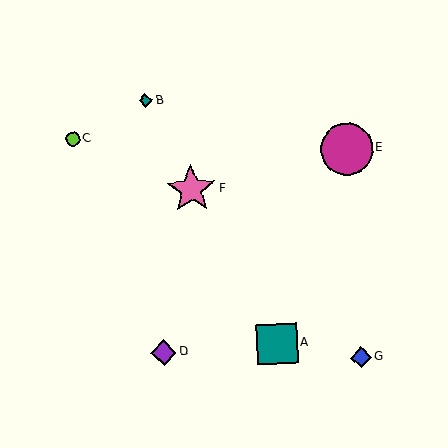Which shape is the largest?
The magenta circle (labeled E) is the largest.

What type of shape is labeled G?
Shape G is a blue diamond.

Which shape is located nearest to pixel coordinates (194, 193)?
The pink star (labeled F) at (192, 189) is nearest to that location.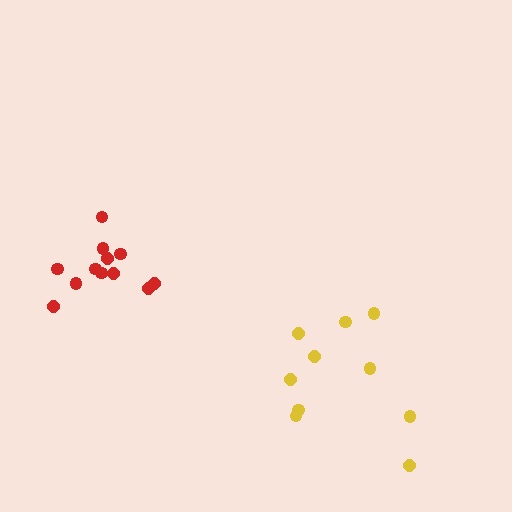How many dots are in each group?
Group 1: 12 dots, Group 2: 10 dots (22 total).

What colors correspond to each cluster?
The clusters are colored: red, yellow.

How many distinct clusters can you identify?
There are 2 distinct clusters.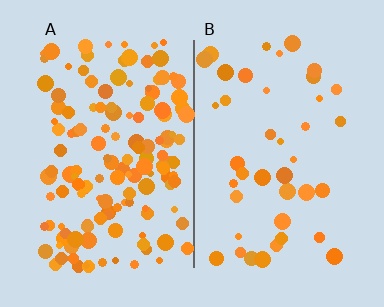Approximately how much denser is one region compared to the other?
Approximately 3.5× — region A over region B.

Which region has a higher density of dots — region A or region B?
A (the left).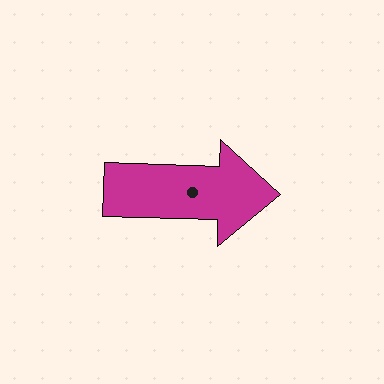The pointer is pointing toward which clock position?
Roughly 3 o'clock.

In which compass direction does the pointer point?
East.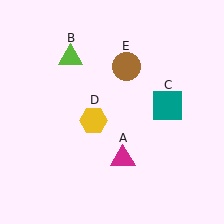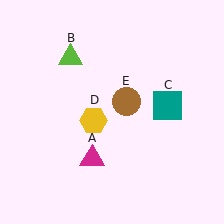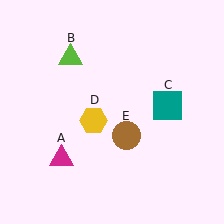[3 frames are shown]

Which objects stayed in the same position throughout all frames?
Lime triangle (object B) and teal square (object C) and yellow hexagon (object D) remained stationary.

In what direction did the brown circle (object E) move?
The brown circle (object E) moved down.